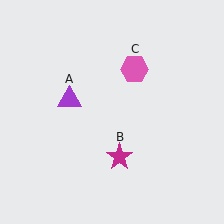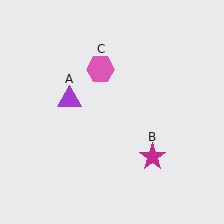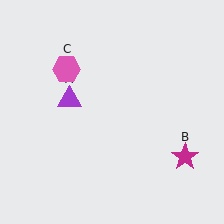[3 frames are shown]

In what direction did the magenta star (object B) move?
The magenta star (object B) moved right.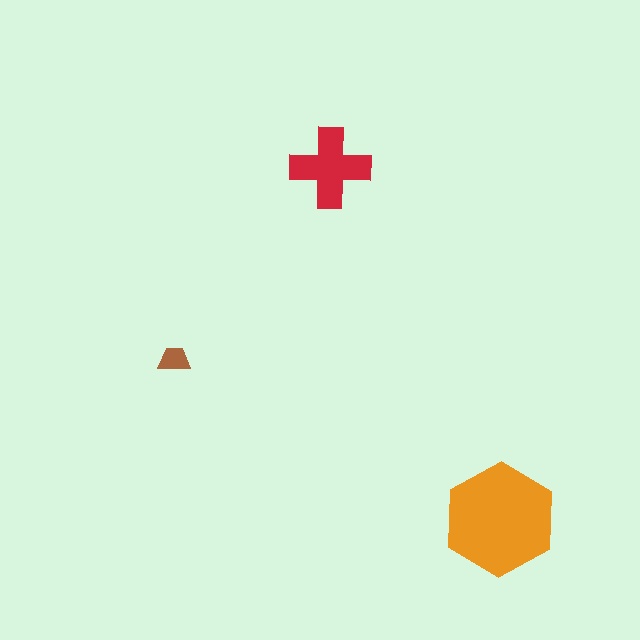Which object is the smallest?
The brown trapezoid.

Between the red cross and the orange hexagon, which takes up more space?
The orange hexagon.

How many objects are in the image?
There are 3 objects in the image.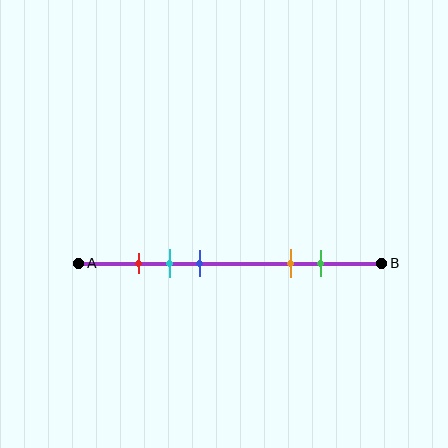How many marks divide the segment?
There are 5 marks dividing the segment.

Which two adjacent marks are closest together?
The red and cyan marks are the closest adjacent pair.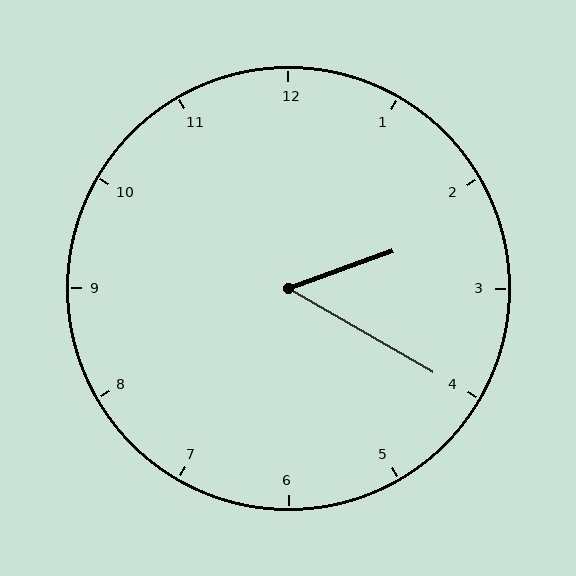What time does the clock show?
2:20.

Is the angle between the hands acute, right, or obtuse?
It is acute.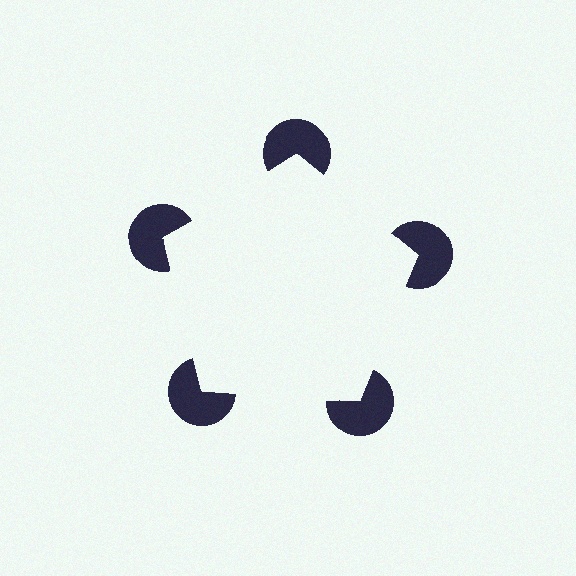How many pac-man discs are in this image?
There are 5 — one at each vertex of the illusory pentagon.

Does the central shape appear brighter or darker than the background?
It typically appears slightly brighter than the background, even though no actual brightness change is drawn.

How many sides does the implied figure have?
5 sides.